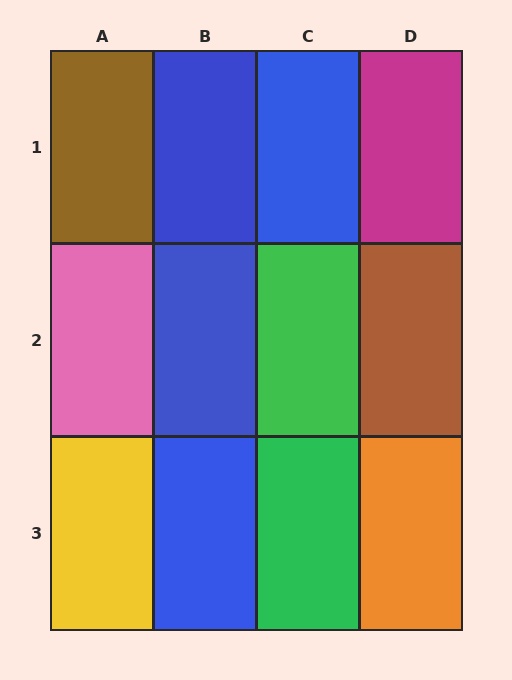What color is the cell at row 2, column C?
Green.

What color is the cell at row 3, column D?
Orange.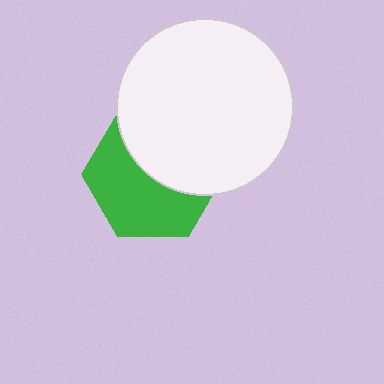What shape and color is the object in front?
The object in front is a white circle.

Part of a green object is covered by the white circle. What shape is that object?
It is a hexagon.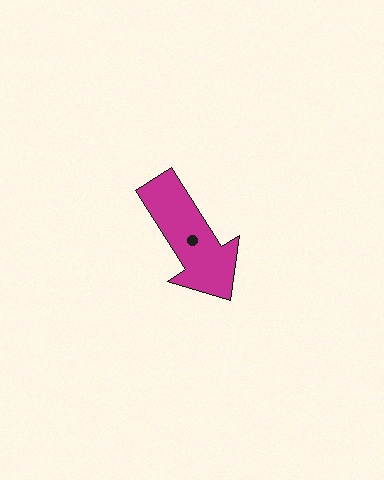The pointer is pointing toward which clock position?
Roughly 5 o'clock.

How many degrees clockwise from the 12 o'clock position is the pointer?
Approximately 148 degrees.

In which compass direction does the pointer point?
Southeast.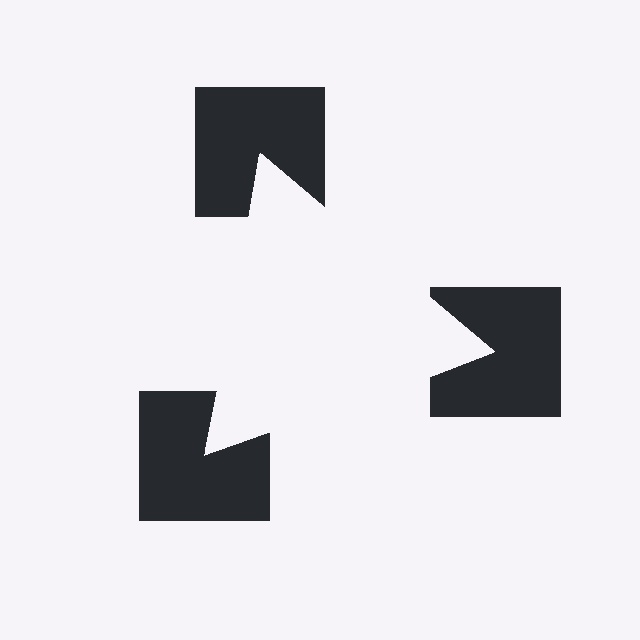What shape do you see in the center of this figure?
An illusory triangle — its edges are inferred from the aligned wedge cuts in the notched squares, not physically drawn.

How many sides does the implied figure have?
3 sides.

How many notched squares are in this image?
There are 3 — one at each vertex of the illusory triangle.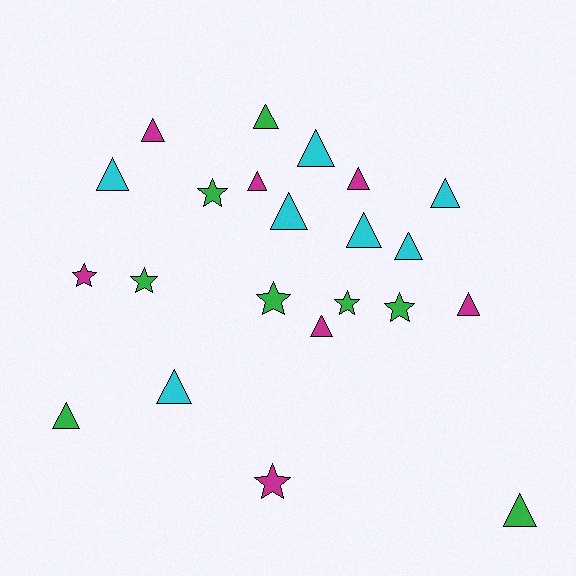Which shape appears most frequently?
Triangle, with 15 objects.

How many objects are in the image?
There are 22 objects.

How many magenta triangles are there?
There are 5 magenta triangles.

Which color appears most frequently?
Green, with 8 objects.